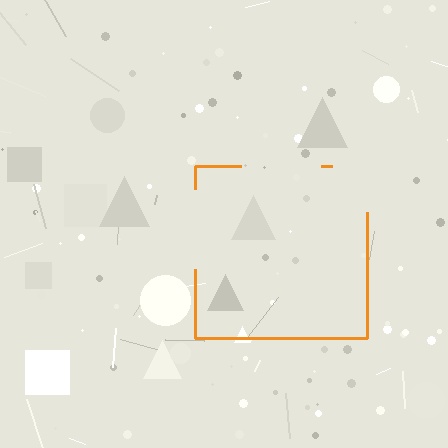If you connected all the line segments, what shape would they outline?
They would outline a square.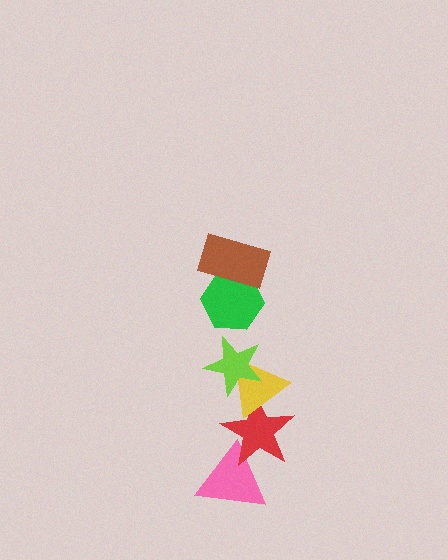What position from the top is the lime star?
The lime star is 3rd from the top.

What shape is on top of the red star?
The yellow triangle is on top of the red star.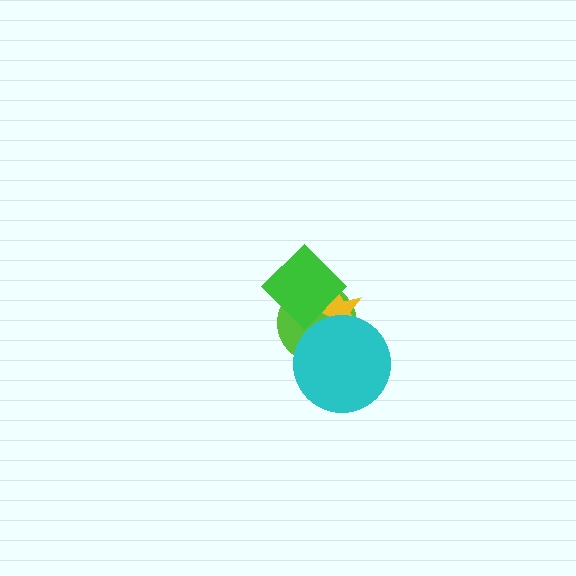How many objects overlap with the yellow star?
3 objects overlap with the yellow star.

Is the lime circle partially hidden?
Yes, it is partially covered by another shape.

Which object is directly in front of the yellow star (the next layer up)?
The cyan circle is directly in front of the yellow star.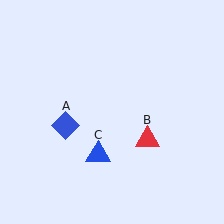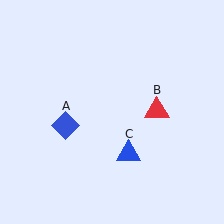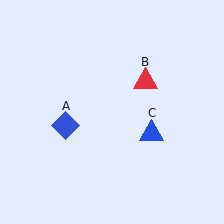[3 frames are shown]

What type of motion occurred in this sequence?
The red triangle (object B), blue triangle (object C) rotated counterclockwise around the center of the scene.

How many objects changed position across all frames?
2 objects changed position: red triangle (object B), blue triangle (object C).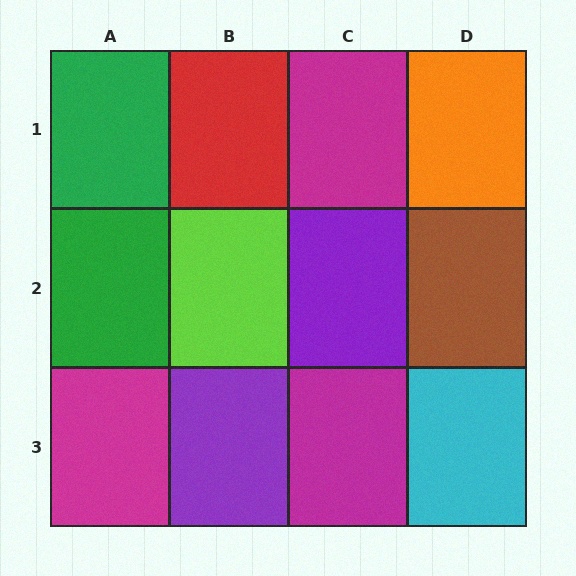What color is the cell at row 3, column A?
Magenta.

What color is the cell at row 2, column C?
Purple.